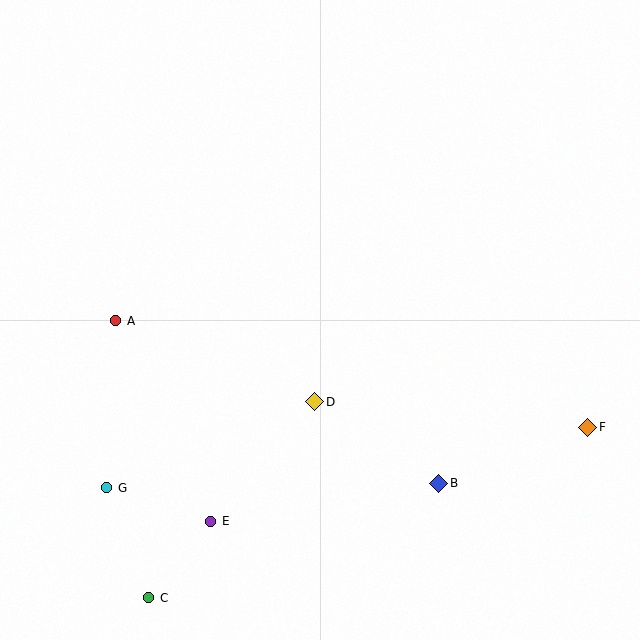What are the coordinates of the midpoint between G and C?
The midpoint between G and C is at (128, 543).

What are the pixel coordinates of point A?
Point A is at (116, 321).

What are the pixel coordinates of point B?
Point B is at (439, 483).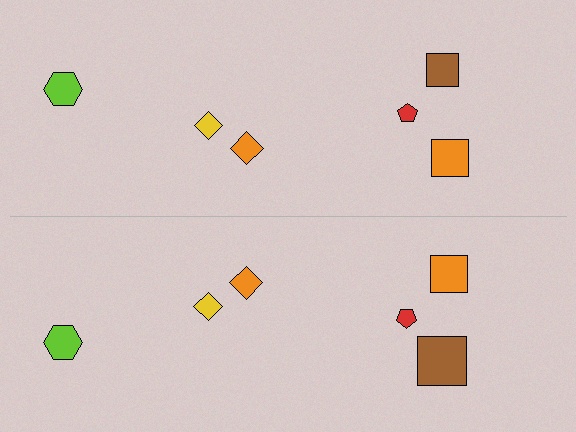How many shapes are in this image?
There are 12 shapes in this image.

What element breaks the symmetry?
The brown square on the bottom side has a different size than its mirror counterpart.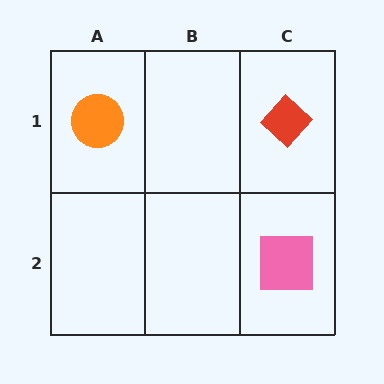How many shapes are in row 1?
2 shapes.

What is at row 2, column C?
A pink square.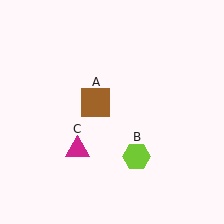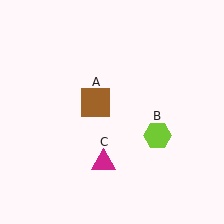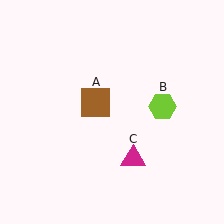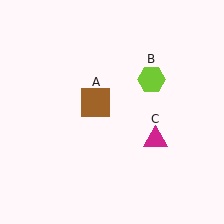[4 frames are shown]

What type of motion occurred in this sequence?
The lime hexagon (object B), magenta triangle (object C) rotated counterclockwise around the center of the scene.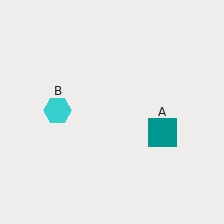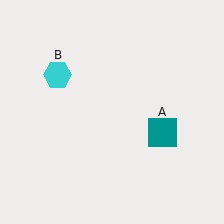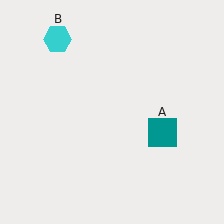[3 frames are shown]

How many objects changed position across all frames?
1 object changed position: cyan hexagon (object B).